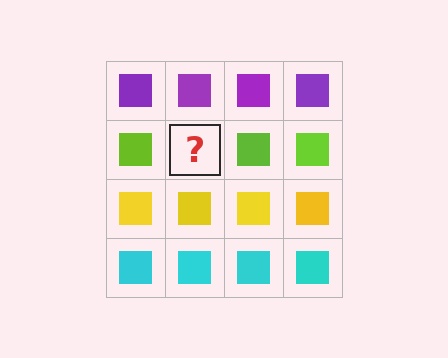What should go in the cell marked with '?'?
The missing cell should contain a lime square.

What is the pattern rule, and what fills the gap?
The rule is that each row has a consistent color. The gap should be filled with a lime square.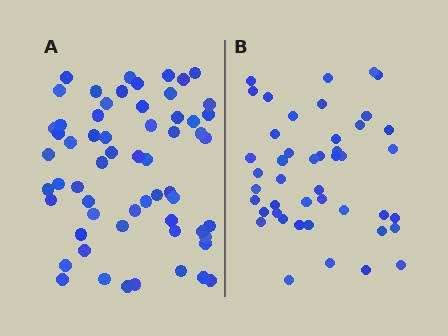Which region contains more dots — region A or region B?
Region A (the left region) has more dots.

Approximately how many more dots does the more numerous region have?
Region A has approximately 15 more dots than region B.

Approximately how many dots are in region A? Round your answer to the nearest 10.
About 60 dots.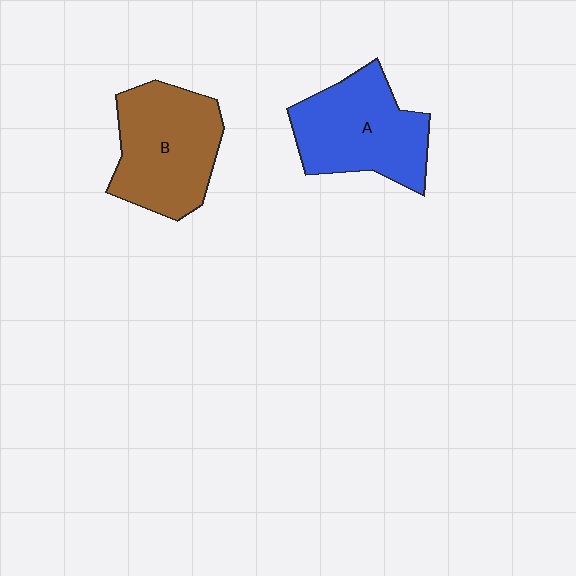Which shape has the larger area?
Shape B (brown).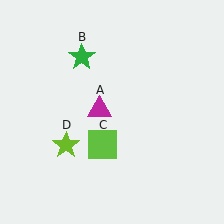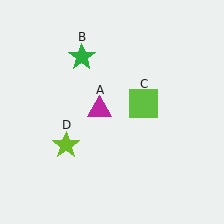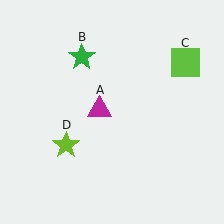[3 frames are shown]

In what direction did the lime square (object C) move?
The lime square (object C) moved up and to the right.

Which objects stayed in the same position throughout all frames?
Magenta triangle (object A) and green star (object B) and lime star (object D) remained stationary.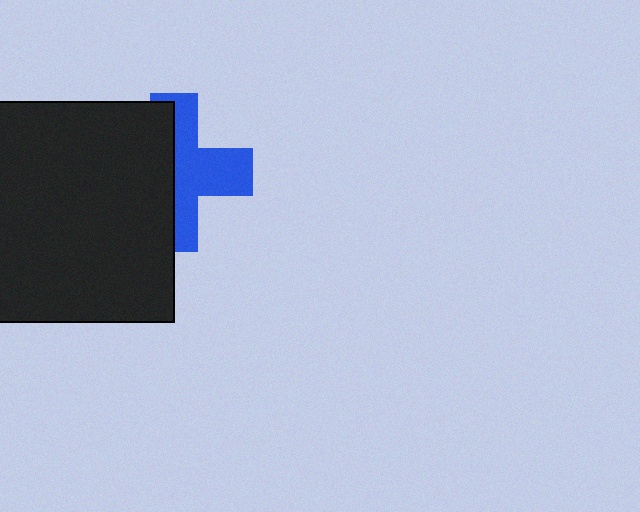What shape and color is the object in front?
The object in front is a black square.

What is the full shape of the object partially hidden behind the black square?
The partially hidden object is a blue cross.